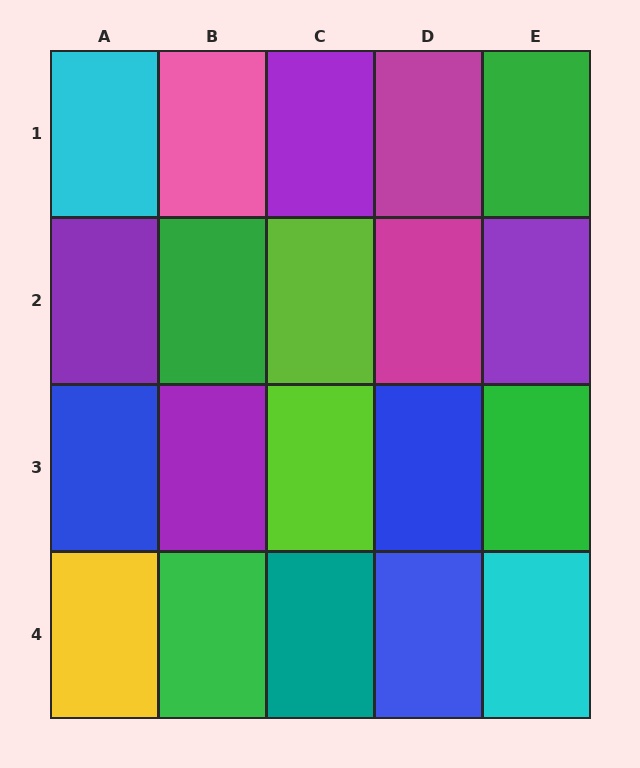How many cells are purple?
4 cells are purple.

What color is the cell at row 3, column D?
Blue.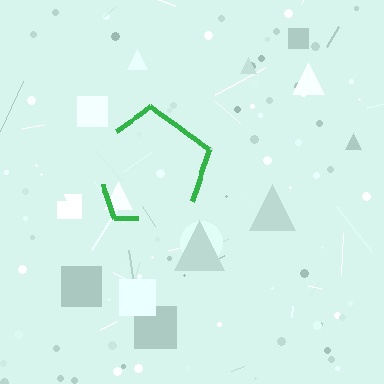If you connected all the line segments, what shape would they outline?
They would outline a pentagon.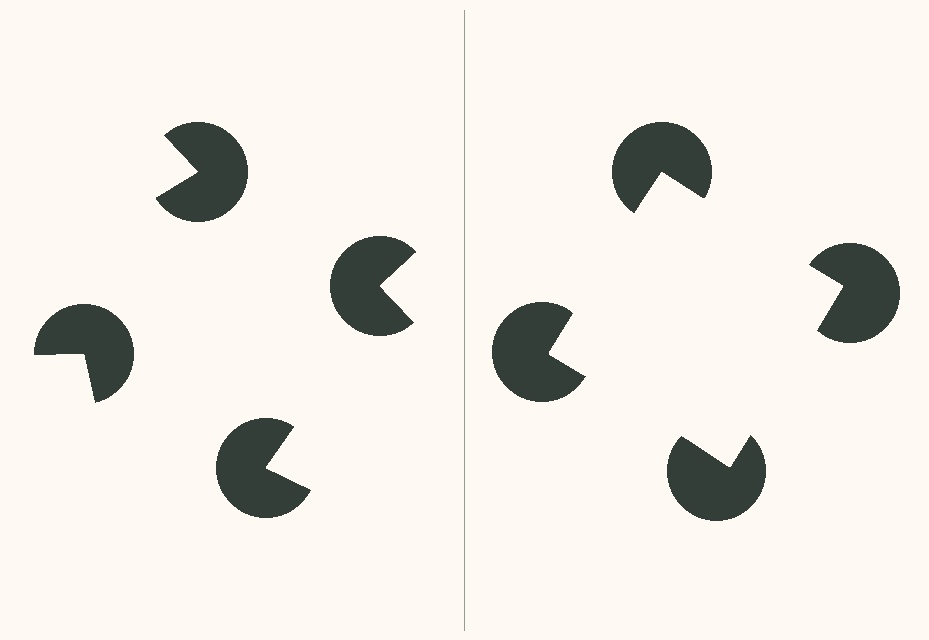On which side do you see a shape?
An illusory square appears on the right side. On the left side the wedge cuts are rotated, so no coherent shape forms.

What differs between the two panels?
The pac-man discs are positioned identically on both sides; only the wedge orientations differ. On the right they align to a square; on the left they are misaligned.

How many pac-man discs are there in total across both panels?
8 — 4 on each side.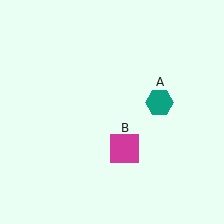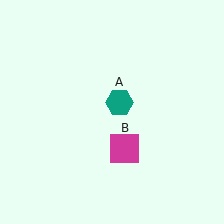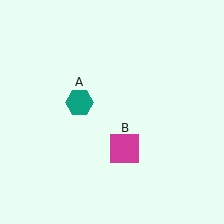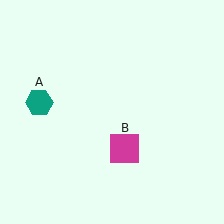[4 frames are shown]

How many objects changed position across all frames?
1 object changed position: teal hexagon (object A).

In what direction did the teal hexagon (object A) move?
The teal hexagon (object A) moved left.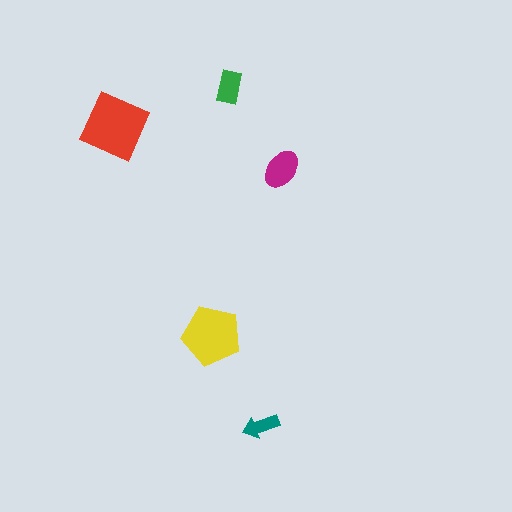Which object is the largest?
The red square.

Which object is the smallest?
The teal arrow.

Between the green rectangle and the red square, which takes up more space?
The red square.